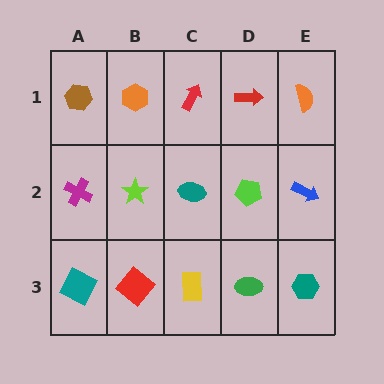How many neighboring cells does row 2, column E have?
3.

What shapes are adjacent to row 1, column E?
A blue arrow (row 2, column E), a red arrow (row 1, column D).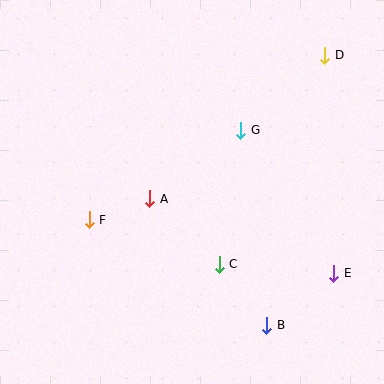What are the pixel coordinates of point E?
Point E is at (334, 273).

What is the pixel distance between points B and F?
The distance between B and F is 206 pixels.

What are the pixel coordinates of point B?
Point B is at (267, 325).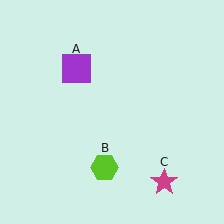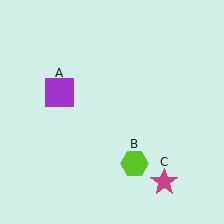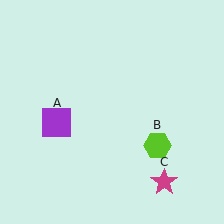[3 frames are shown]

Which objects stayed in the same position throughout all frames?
Magenta star (object C) remained stationary.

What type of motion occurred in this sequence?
The purple square (object A), lime hexagon (object B) rotated counterclockwise around the center of the scene.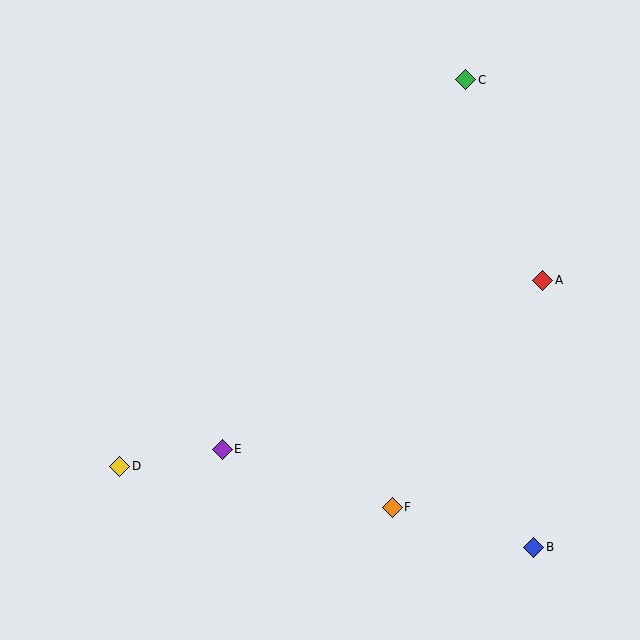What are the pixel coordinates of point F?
Point F is at (392, 507).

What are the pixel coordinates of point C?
Point C is at (466, 80).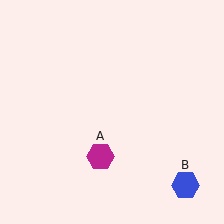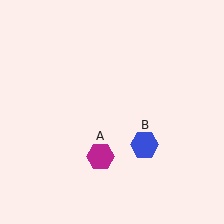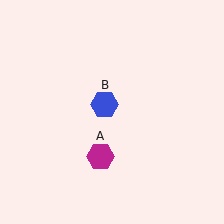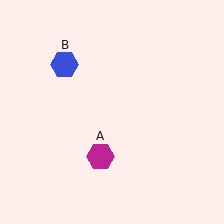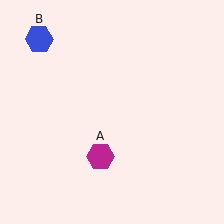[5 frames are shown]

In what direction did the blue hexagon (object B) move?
The blue hexagon (object B) moved up and to the left.